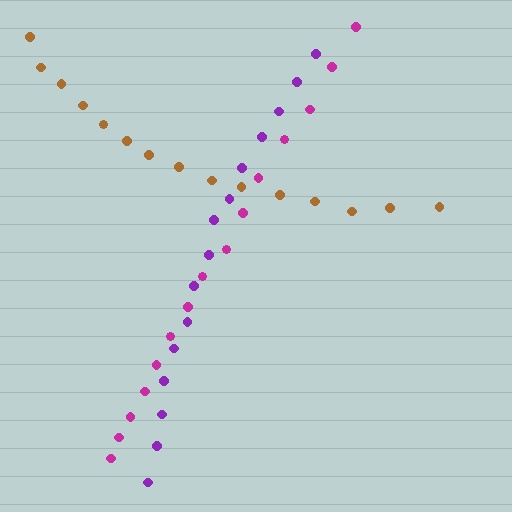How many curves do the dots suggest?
There are 3 distinct paths.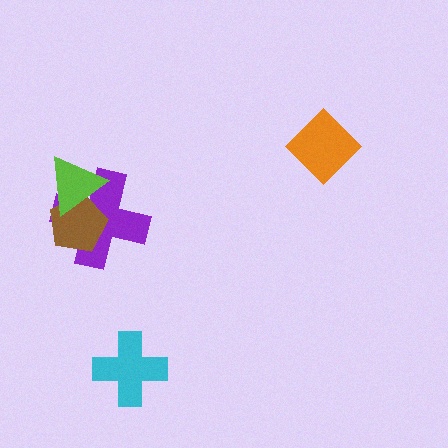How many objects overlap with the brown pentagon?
2 objects overlap with the brown pentagon.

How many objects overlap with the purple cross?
2 objects overlap with the purple cross.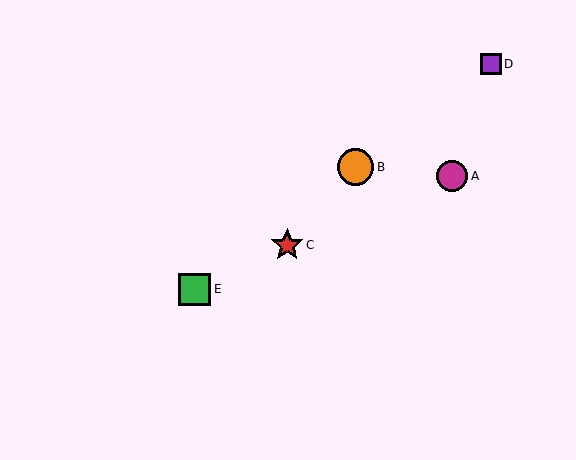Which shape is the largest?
The orange circle (labeled B) is the largest.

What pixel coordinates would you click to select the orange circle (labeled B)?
Click at (355, 167) to select the orange circle B.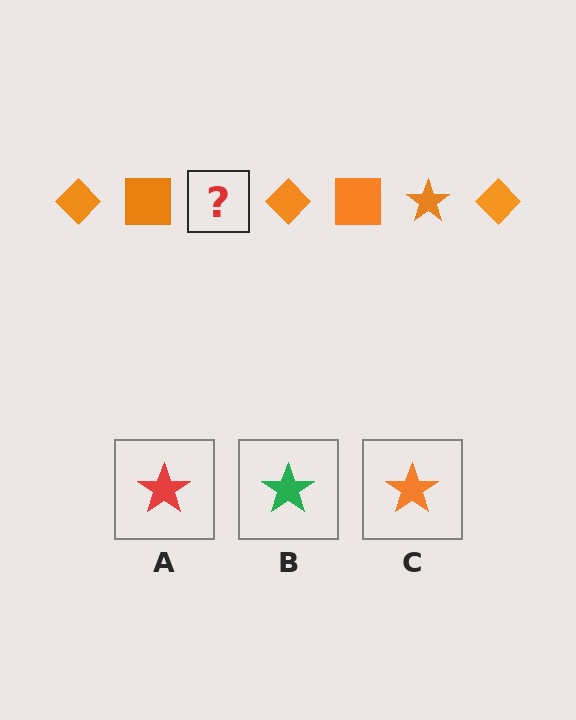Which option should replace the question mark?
Option C.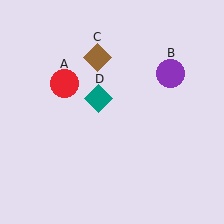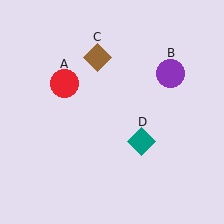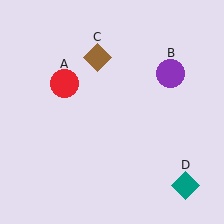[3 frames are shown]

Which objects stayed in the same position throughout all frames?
Red circle (object A) and purple circle (object B) and brown diamond (object C) remained stationary.